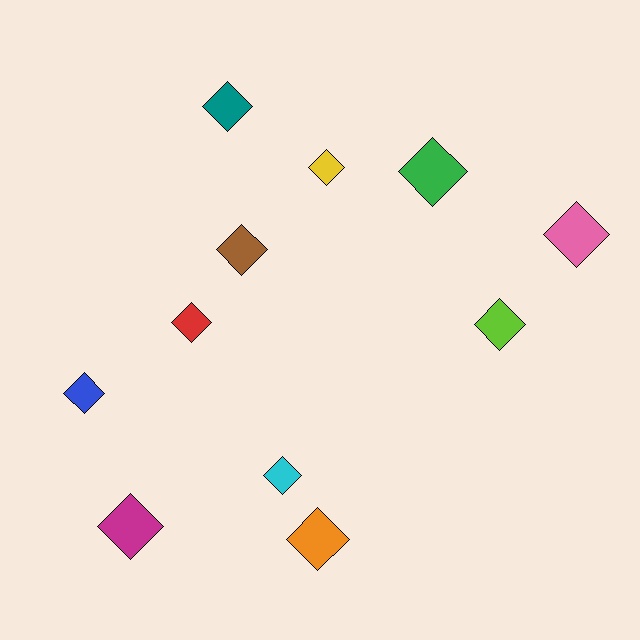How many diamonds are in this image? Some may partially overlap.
There are 11 diamonds.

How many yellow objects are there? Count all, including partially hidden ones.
There is 1 yellow object.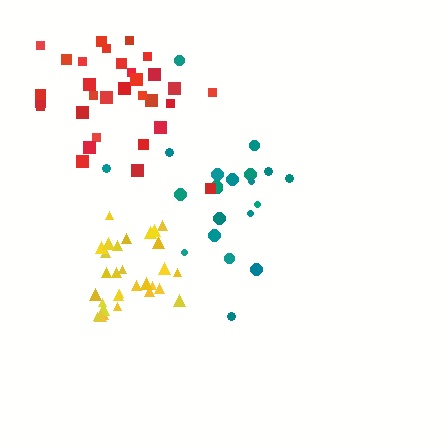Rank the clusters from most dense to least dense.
yellow, red, teal.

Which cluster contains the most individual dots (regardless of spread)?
Red (31).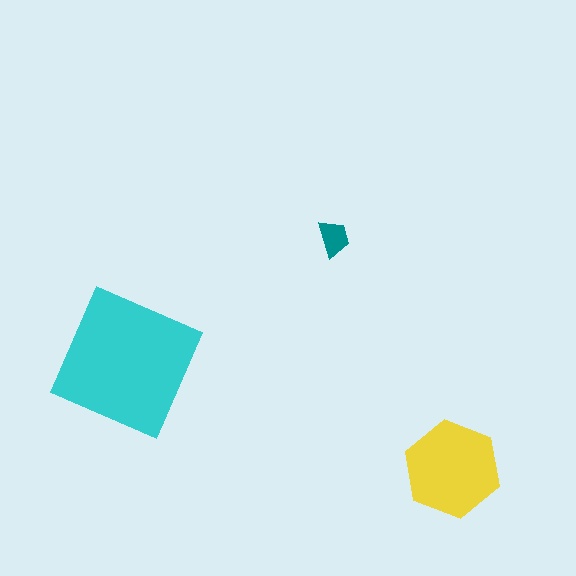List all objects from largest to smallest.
The cyan square, the yellow hexagon, the teal trapezoid.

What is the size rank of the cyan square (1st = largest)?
1st.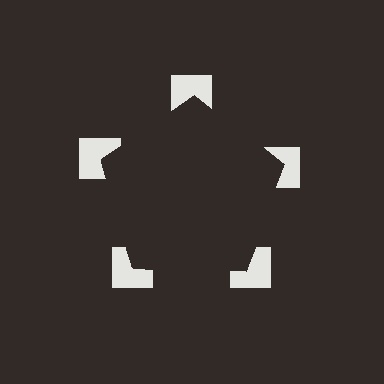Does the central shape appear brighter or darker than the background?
It typically appears slightly darker than the background, even though no actual brightness change is drawn.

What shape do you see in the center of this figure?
An illusory pentagon — its edges are inferred from the aligned wedge cuts in the notched squares, not physically drawn.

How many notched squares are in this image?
There are 5 — one at each vertex of the illusory pentagon.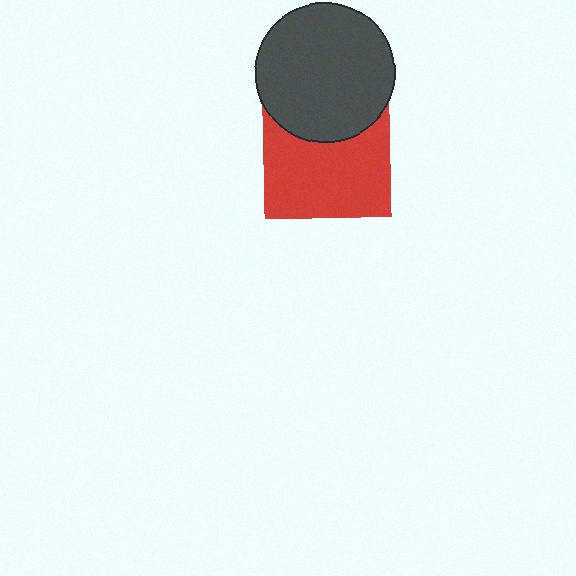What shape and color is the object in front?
The object in front is a dark gray circle.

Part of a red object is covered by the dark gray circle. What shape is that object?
It is a square.